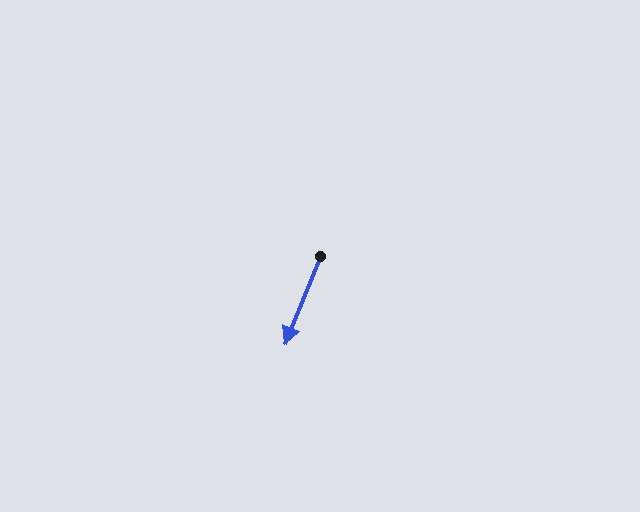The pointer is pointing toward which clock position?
Roughly 7 o'clock.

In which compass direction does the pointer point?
South.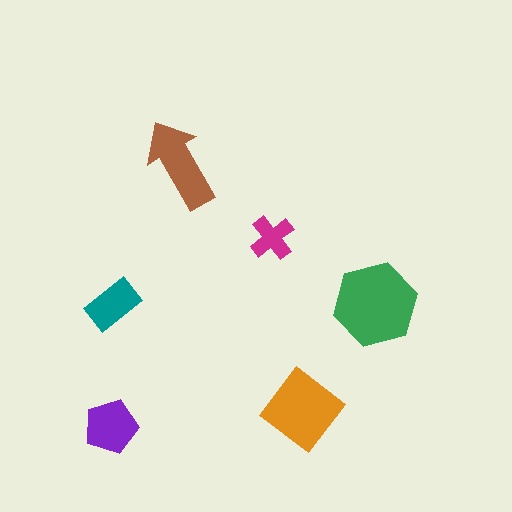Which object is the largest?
The green hexagon.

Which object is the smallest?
The magenta cross.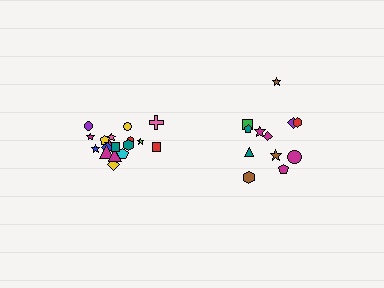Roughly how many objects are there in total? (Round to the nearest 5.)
Roughly 30 objects in total.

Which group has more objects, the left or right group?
The left group.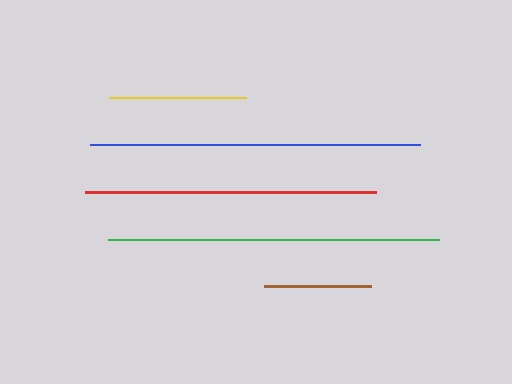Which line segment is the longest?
The green line is the longest at approximately 330 pixels.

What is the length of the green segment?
The green segment is approximately 330 pixels long.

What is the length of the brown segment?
The brown segment is approximately 107 pixels long.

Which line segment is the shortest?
The brown line is the shortest at approximately 107 pixels.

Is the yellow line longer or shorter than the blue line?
The blue line is longer than the yellow line.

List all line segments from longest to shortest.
From longest to shortest: green, blue, red, yellow, brown.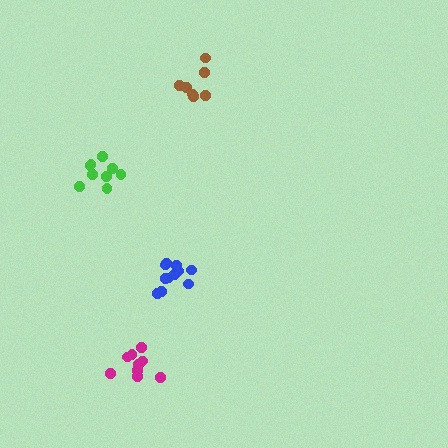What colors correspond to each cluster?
The clusters are colored: brown, magenta, green, blue.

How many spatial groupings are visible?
There are 4 spatial groupings.